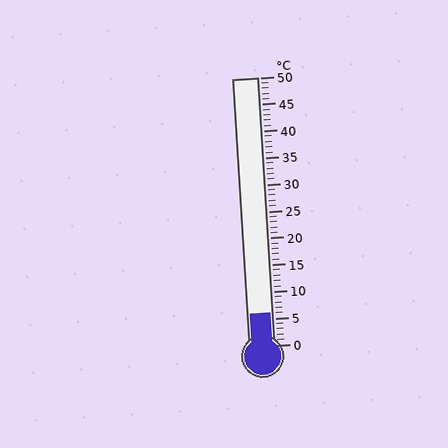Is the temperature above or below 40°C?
The temperature is below 40°C.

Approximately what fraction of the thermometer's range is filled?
The thermometer is filled to approximately 10% of its range.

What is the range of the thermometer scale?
The thermometer scale ranges from 0°C to 50°C.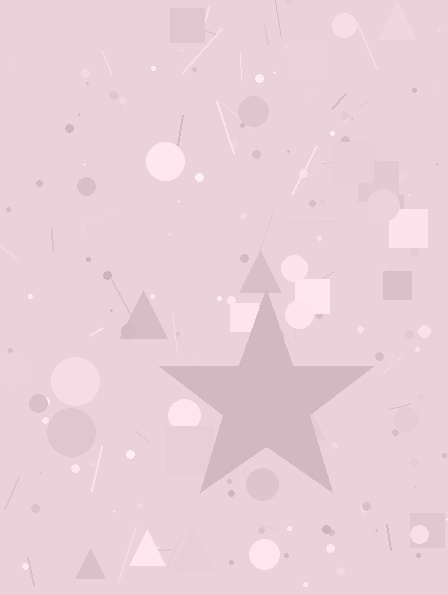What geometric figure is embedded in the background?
A star is embedded in the background.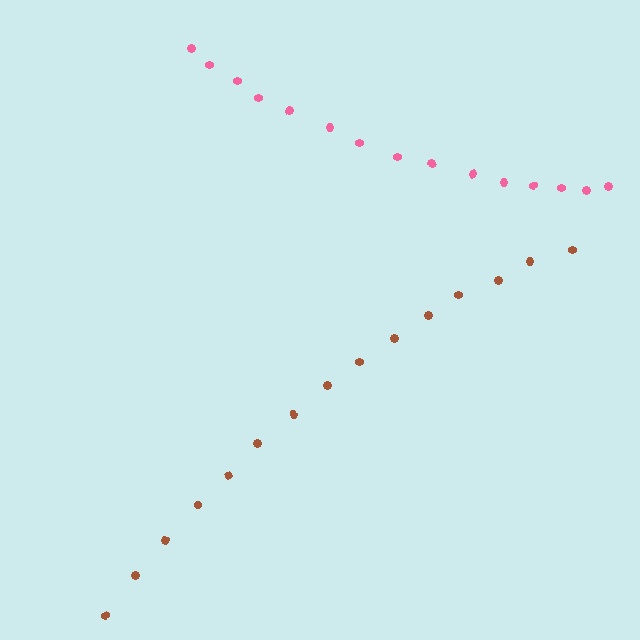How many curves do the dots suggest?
There are 2 distinct paths.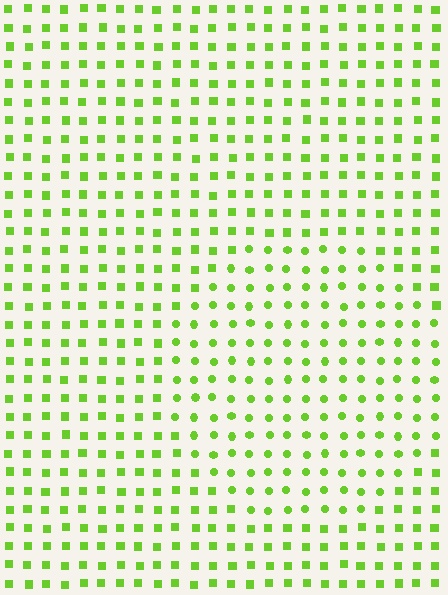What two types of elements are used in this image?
The image uses circles inside the circle region and squares outside it.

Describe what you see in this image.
The image is filled with small lime elements arranged in a uniform grid. A circle-shaped region contains circles, while the surrounding area contains squares. The boundary is defined purely by the change in element shape.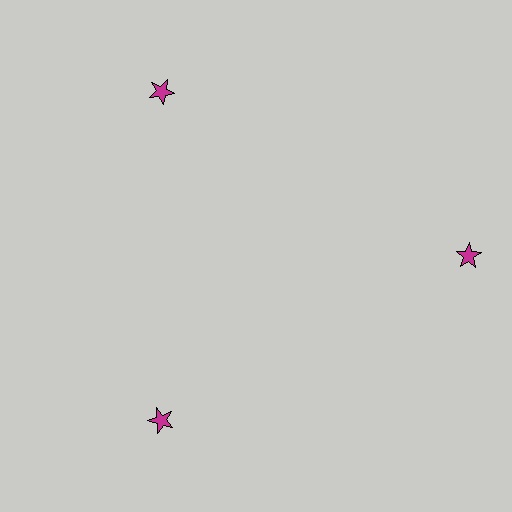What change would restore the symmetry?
The symmetry would be restored by moving it inward, back onto the ring so that all 3 stars sit at equal angles and equal distance from the center.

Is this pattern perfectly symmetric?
No. The 3 magenta stars are arranged in a ring, but one element near the 3 o'clock position is pushed outward from the center, breaking the 3-fold rotational symmetry.